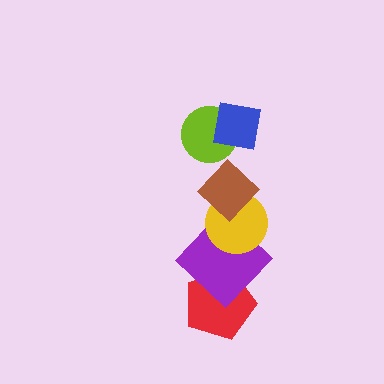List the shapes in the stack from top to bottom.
From top to bottom: the blue square, the lime circle, the brown diamond, the yellow circle, the purple diamond, the red pentagon.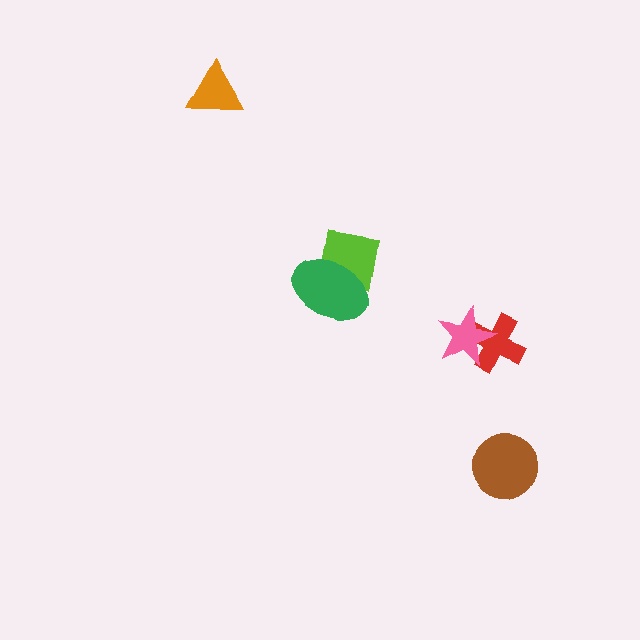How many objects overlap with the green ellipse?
1 object overlaps with the green ellipse.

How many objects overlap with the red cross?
1 object overlaps with the red cross.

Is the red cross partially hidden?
Yes, it is partially covered by another shape.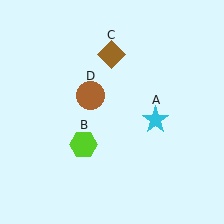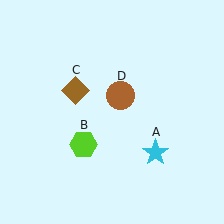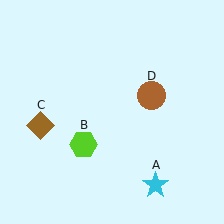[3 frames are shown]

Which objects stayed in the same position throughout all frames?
Lime hexagon (object B) remained stationary.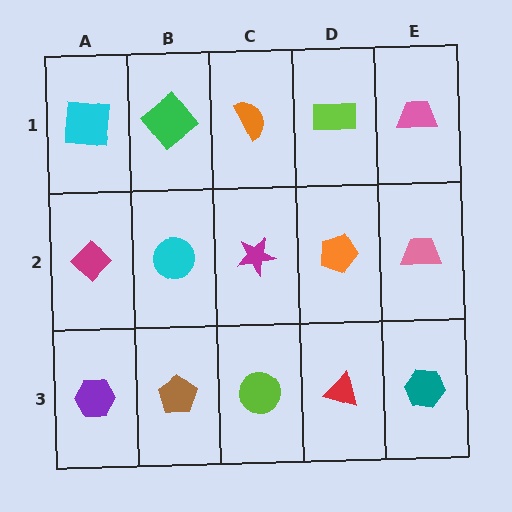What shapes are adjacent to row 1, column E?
A pink trapezoid (row 2, column E), a lime rectangle (row 1, column D).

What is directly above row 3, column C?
A magenta star.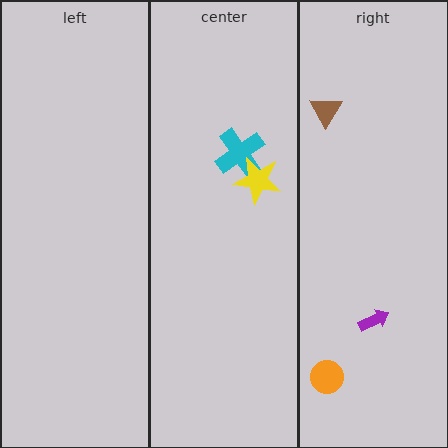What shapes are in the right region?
The brown triangle, the orange circle, the purple arrow.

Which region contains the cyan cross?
The center region.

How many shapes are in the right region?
3.